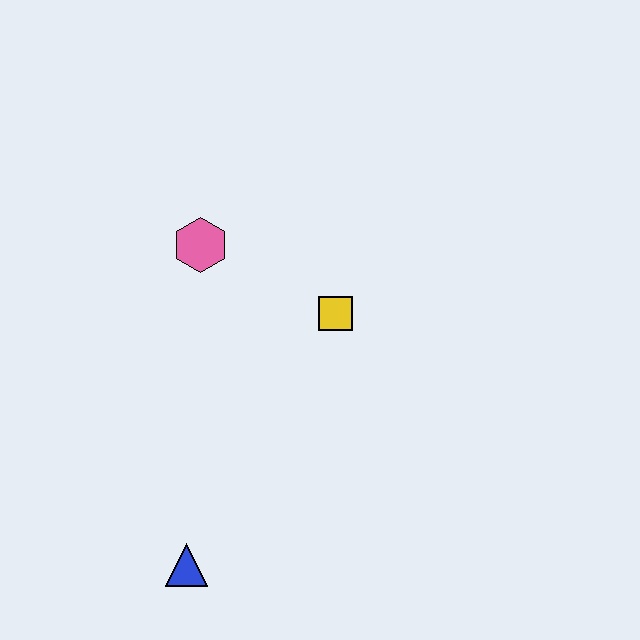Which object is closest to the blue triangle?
The yellow square is closest to the blue triangle.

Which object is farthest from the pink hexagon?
The blue triangle is farthest from the pink hexagon.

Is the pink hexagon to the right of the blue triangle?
Yes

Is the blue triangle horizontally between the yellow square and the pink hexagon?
No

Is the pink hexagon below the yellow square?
No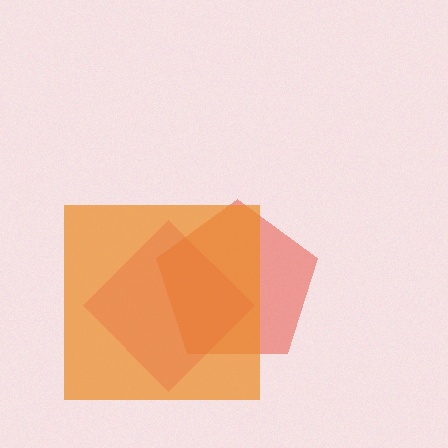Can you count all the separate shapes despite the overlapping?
Yes, there are 3 separate shapes.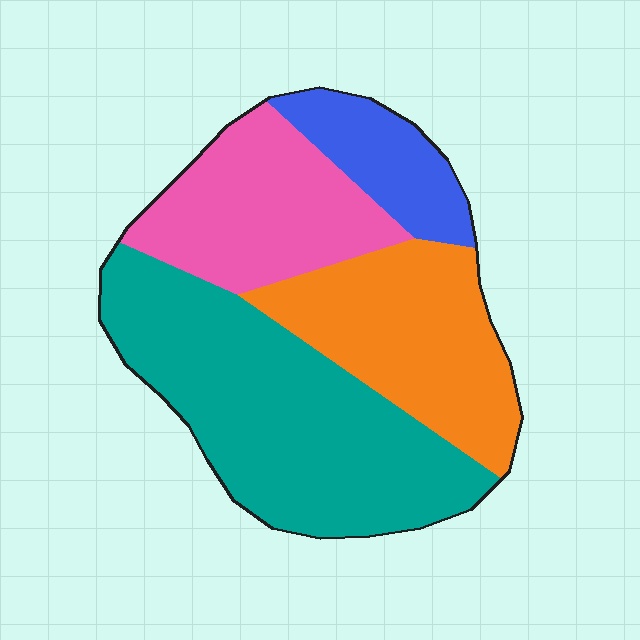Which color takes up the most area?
Teal, at roughly 40%.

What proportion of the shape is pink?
Pink covers roughly 20% of the shape.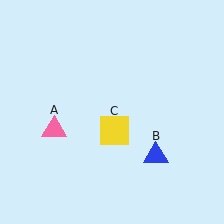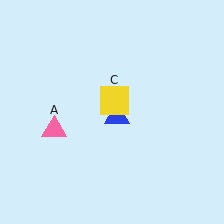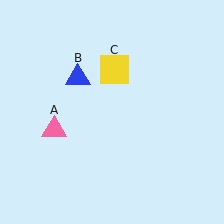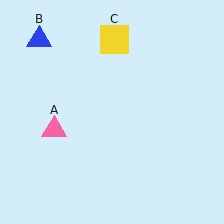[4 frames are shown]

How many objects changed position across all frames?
2 objects changed position: blue triangle (object B), yellow square (object C).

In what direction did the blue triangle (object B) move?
The blue triangle (object B) moved up and to the left.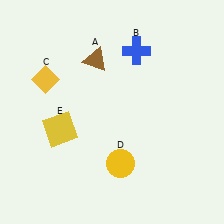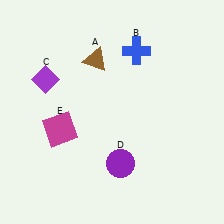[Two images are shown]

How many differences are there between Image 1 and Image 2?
There are 3 differences between the two images.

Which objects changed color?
C changed from yellow to purple. D changed from yellow to purple. E changed from yellow to magenta.